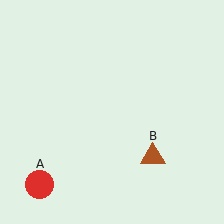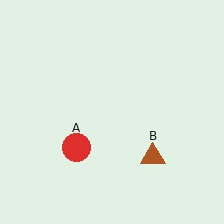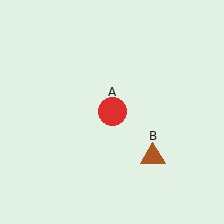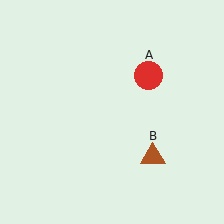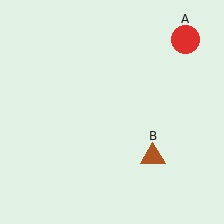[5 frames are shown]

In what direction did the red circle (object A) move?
The red circle (object A) moved up and to the right.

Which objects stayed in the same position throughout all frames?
Brown triangle (object B) remained stationary.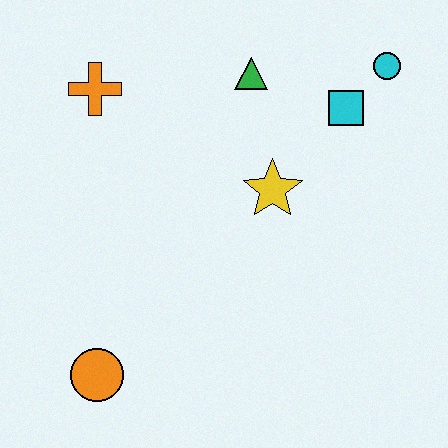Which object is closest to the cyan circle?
The cyan square is closest to the cyan circle.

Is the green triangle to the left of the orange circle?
No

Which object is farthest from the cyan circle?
The orange circle is farthest from the cyan circle.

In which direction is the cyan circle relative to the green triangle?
The cyan circle is to the right of the green triangle.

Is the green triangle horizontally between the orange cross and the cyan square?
Yes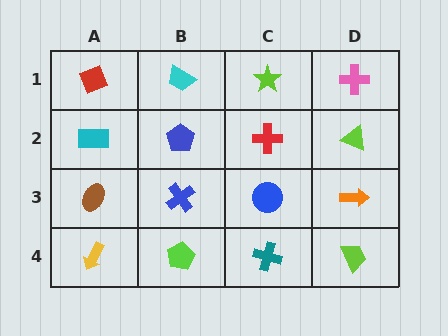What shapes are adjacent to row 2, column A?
A red diamond (row 1, column A), a brown ellipse (row 3, column A), a blue pentagon (row 2, column B).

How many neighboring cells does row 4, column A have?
2.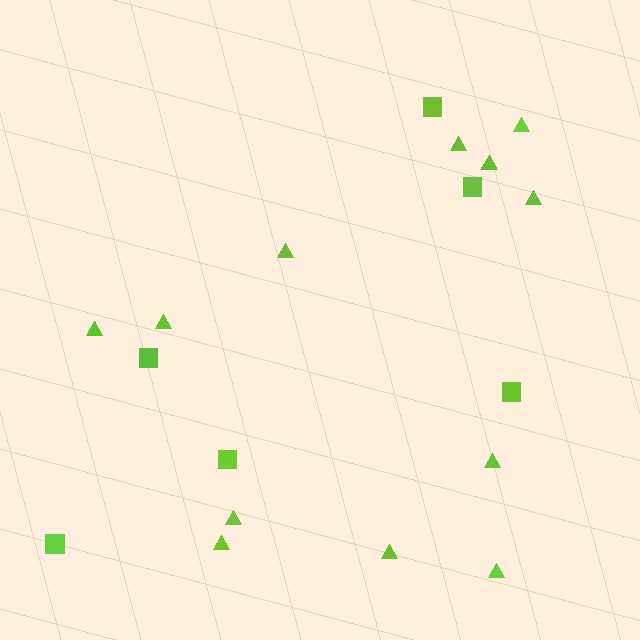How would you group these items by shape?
There are 2 groups: one group of squares (6) and one group of triangles (12).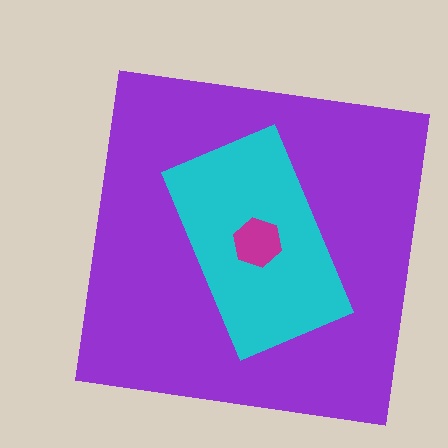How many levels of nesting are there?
3.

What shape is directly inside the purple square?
The cyan rectangle.